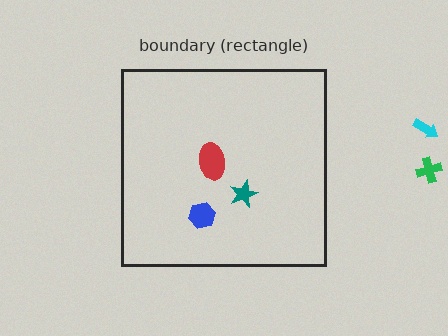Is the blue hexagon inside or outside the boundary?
Inside.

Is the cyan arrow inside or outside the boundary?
Outside.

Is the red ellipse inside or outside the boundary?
Inside.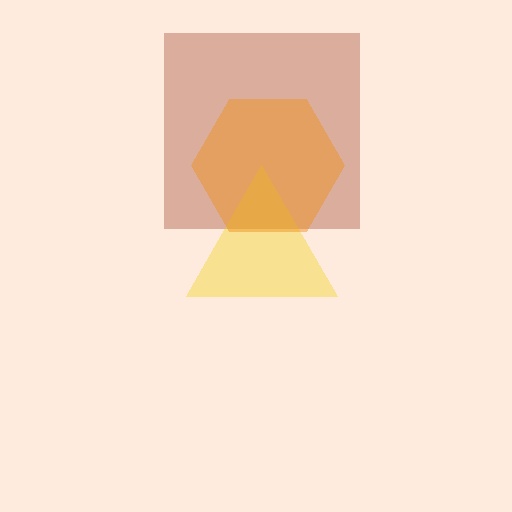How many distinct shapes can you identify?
There are 3 distinct shapes: a brown square, a yellow triangle, an orange hexagon.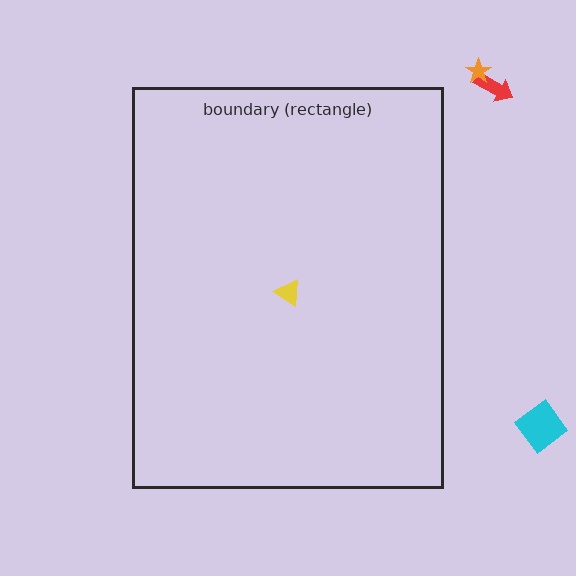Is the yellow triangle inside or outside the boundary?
Inside.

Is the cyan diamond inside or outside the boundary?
Outside.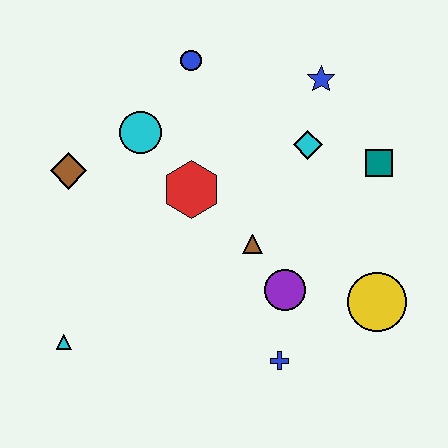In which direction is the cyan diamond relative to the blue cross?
The cyan diamond is above the blue cross.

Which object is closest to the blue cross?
The purple circle is closest to the blue cross.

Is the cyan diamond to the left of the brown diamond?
No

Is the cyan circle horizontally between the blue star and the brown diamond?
Yes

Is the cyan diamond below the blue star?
Yes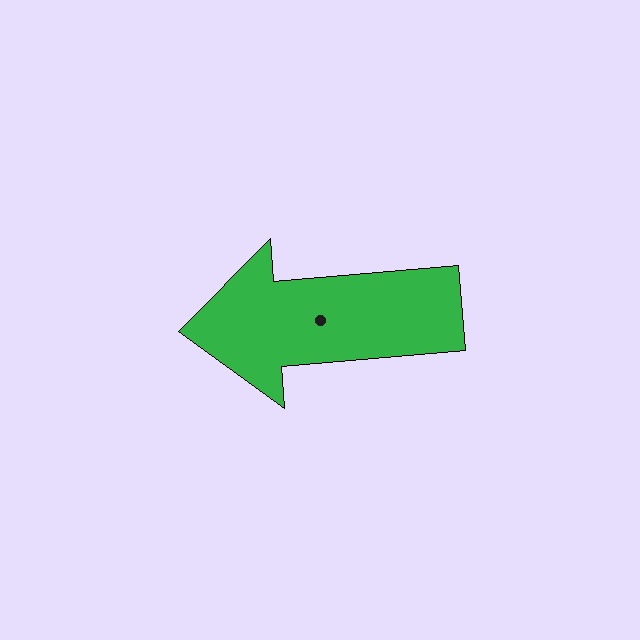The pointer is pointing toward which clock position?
Roughly 9 o'clock.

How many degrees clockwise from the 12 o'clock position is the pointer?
Approximately 265 degrees.